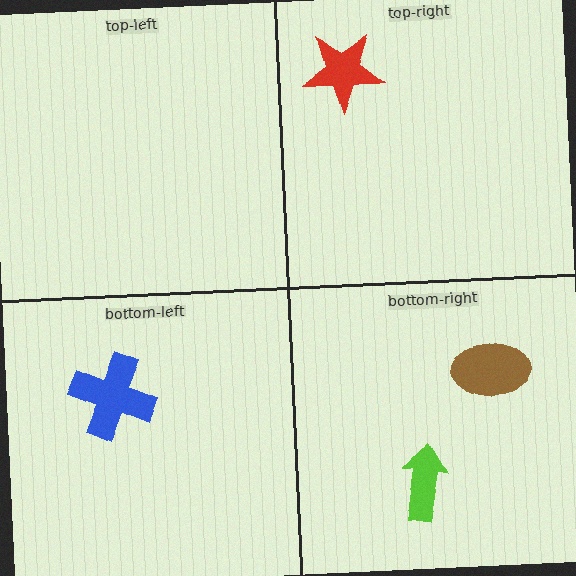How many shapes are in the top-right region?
1.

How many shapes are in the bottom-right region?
2.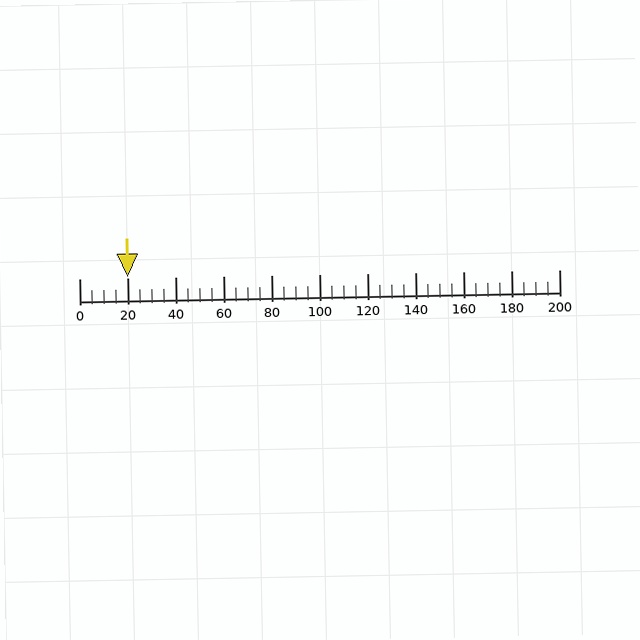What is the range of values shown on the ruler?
The ruler shows values from 0 to 200.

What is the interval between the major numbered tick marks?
The major tick marks are spaced 20 units apart.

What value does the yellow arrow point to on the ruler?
The yellow arrow points to approximately 20.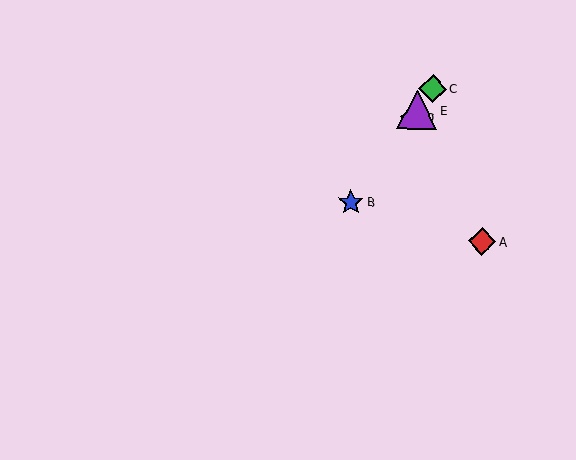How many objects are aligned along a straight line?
4 objects (B, C, D, E) are aligned along a straight line.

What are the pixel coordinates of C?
Object C is at (433, 88).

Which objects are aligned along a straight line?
Objects B, C, D, E are aligned along a straight line.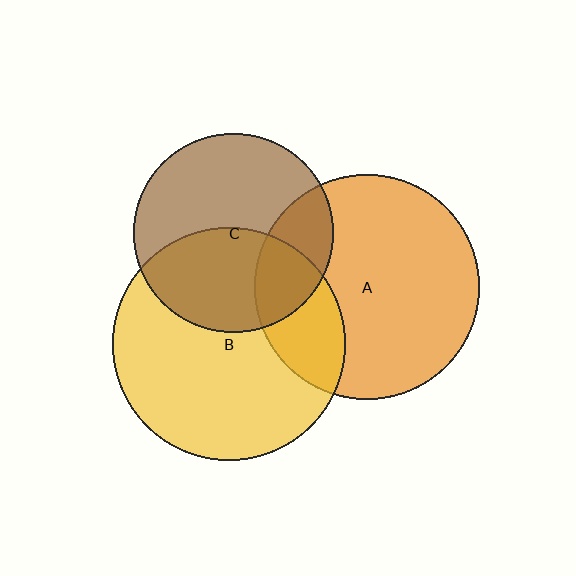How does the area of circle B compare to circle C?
Approximately 1.4 times.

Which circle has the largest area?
Circle B (yellow).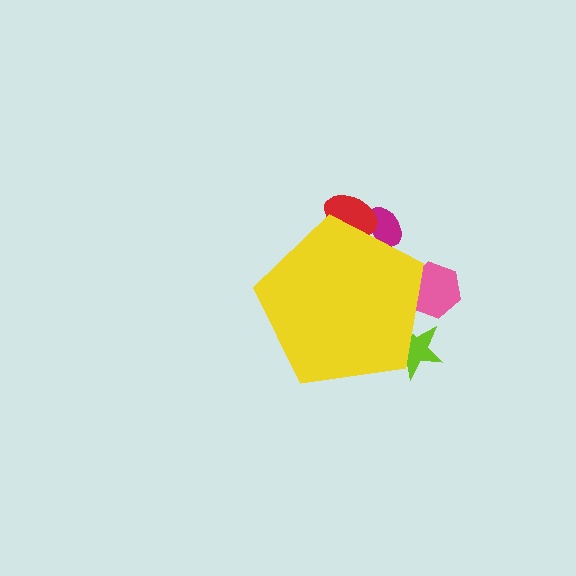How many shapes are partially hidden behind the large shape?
4 shapes are partially hidden.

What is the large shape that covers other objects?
A yellow pentagon.